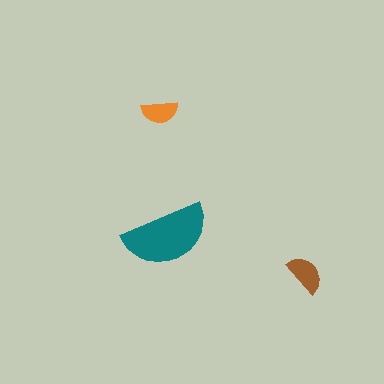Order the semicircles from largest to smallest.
the teal one, the brown one, the orange one.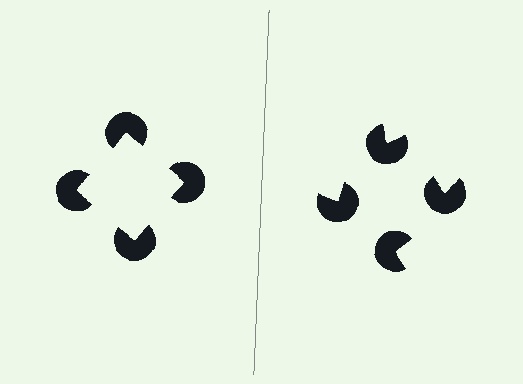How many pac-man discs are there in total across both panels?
8 — 4 on each side.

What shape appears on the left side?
An illusory square.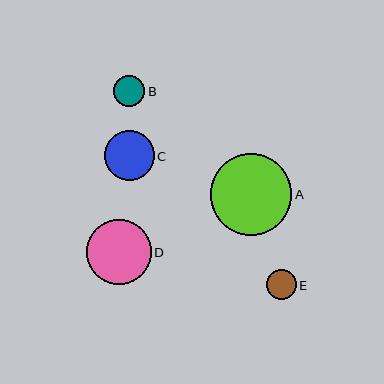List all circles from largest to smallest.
From largest to smallest: A, D, C, B, E.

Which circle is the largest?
Circle A is the largest with a size of approximately 82 pixels.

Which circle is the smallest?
Circle E is the smallest with a size of approximately 30 pixels.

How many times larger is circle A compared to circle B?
Circle A is approximately 2.6 times the size of circle B.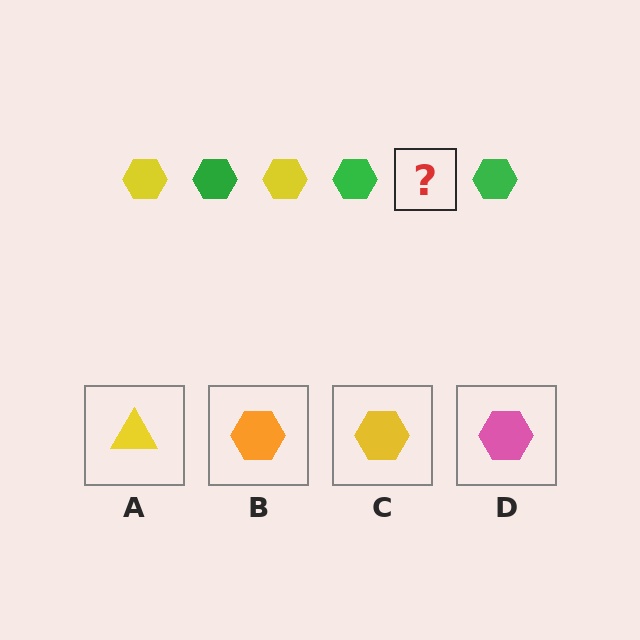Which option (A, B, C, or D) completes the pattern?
C.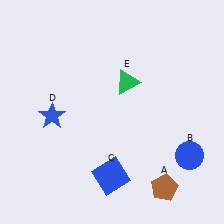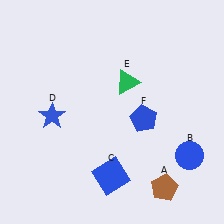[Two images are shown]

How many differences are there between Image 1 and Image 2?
There is 1 difference between the two images.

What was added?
A blue pentagon (F) was added in Image 2.